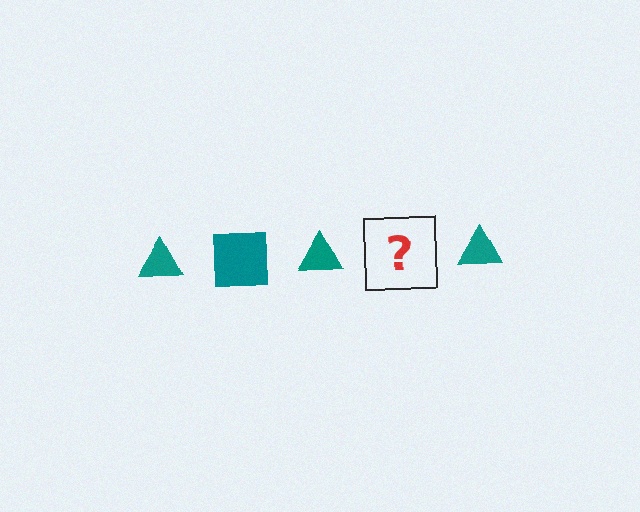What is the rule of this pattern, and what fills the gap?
The rule is that the pattern cycles through triangle, square shapes in teal. The gap should be filled with a teal square.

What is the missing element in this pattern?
The missing element is a teal square.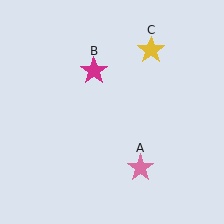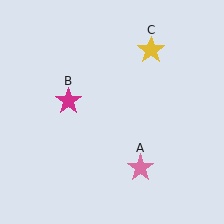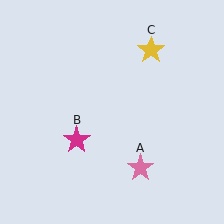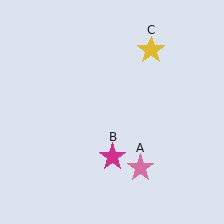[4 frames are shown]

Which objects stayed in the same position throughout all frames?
Pink star (object A) and yellow star (object C) remained stationary.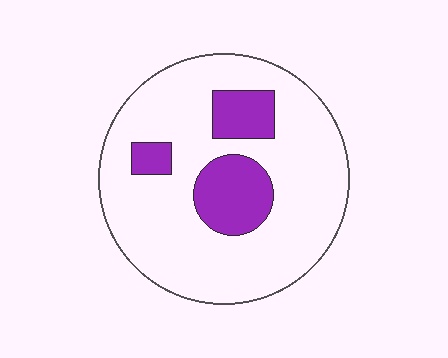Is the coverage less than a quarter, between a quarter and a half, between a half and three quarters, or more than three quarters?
Less than a quarter.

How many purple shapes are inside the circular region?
3.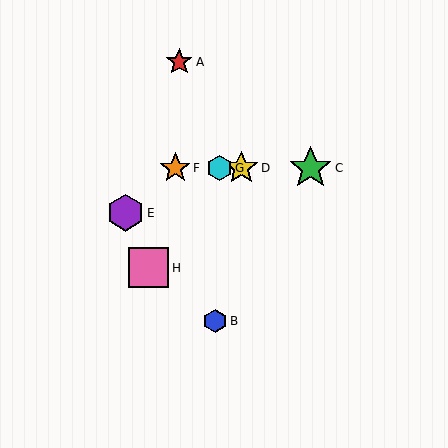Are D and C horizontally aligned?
Yes, both are at y≈168.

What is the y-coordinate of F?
Object F is at y≈168.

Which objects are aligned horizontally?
Objects C, D, F, G are aligned horizontally.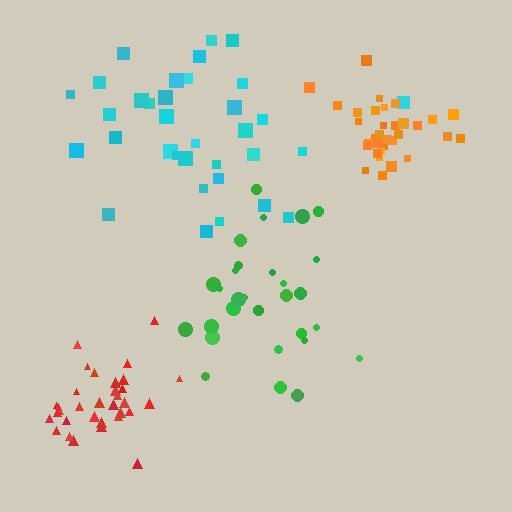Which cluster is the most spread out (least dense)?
Cyan.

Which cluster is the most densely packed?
Orange.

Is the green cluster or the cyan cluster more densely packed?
Green.